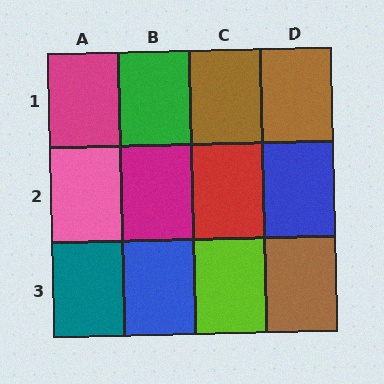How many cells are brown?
3 cells are brown.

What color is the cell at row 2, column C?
Red.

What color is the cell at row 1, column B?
Green.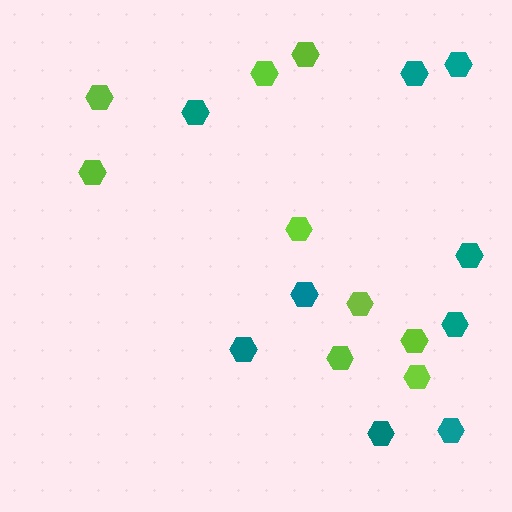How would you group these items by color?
There are 2 groups: one group of lime hexagons (9) and one group of teal hexagons (9).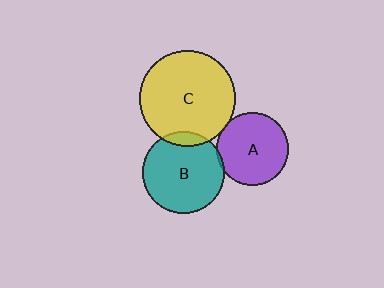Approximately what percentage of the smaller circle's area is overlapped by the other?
Approximately 10%.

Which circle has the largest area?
Circle C (yellow).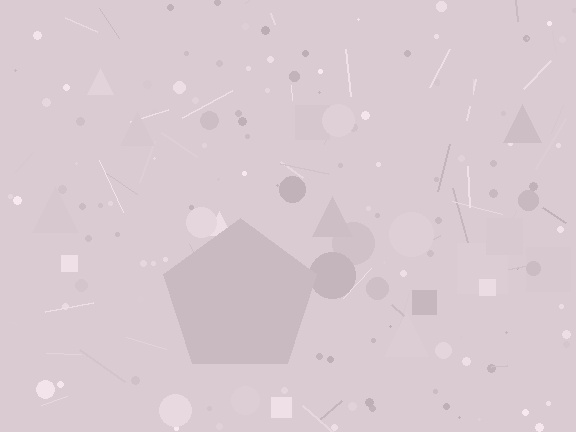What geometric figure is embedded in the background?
A pentagon is embedded in the background.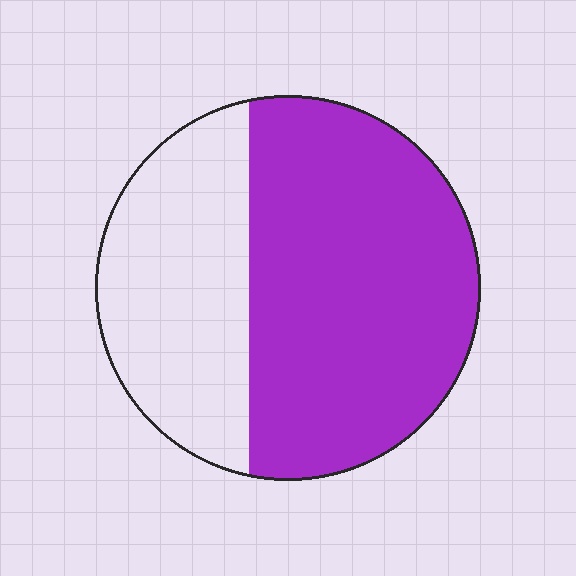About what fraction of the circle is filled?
About five eighths (5/8).